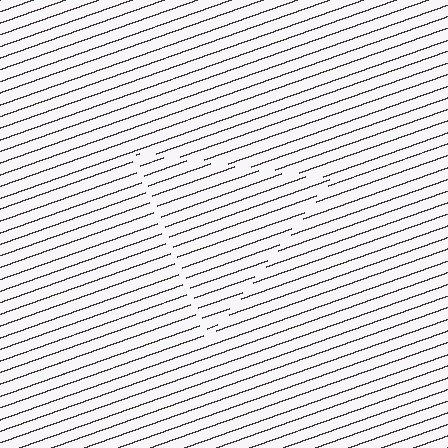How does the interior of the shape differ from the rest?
The interior of the shape contains the same grating, shifted by half a period — the contour is defined by the phase discontinuity where line-ends from the inner and outer gratings abut.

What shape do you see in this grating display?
An illusory triangle. The interior of the shape contains the same grating, shifted by half a period — the contour is defined by the phase discontinuity where line-ends from the inner and outer gratings abut.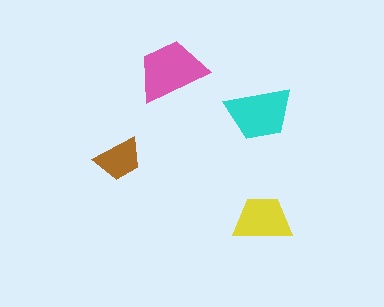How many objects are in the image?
There are 4 objects in the image.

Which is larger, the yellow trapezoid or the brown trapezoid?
The yellow one.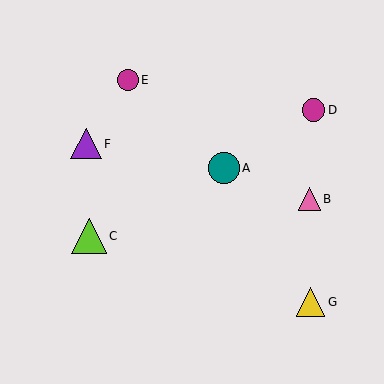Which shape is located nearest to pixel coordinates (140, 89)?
The magenta circle (labeled E) at (128, 80) is nearest to that location.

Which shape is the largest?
The lime triangle (labeled C) is the largest.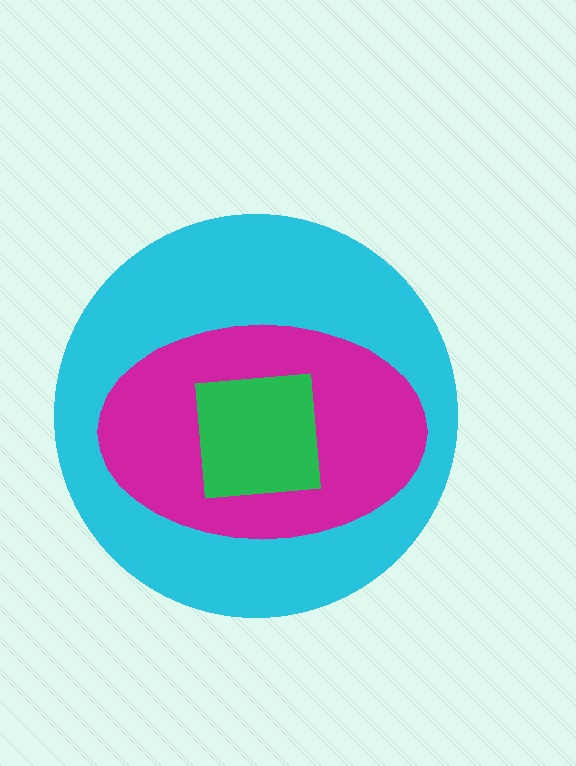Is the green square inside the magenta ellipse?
Yes.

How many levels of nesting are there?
3.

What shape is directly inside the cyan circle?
The magenta ellipse.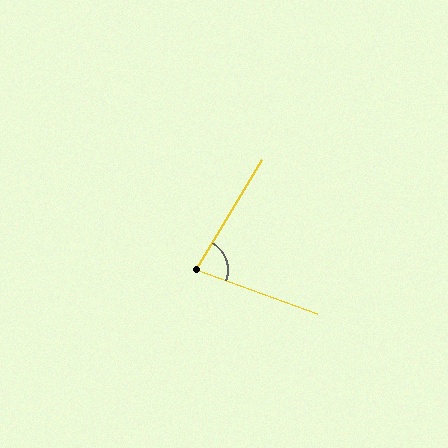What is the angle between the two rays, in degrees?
Approximately 79 degrees.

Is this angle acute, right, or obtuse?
It is acute.